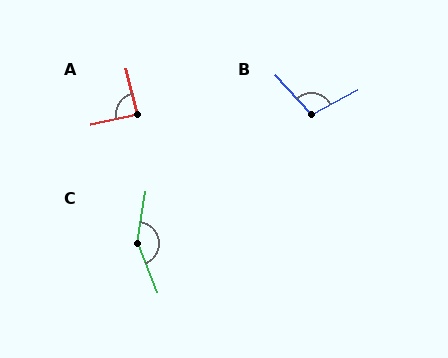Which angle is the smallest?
A, at approximately 89 degrees.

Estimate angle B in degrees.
Approximately 104 degrees.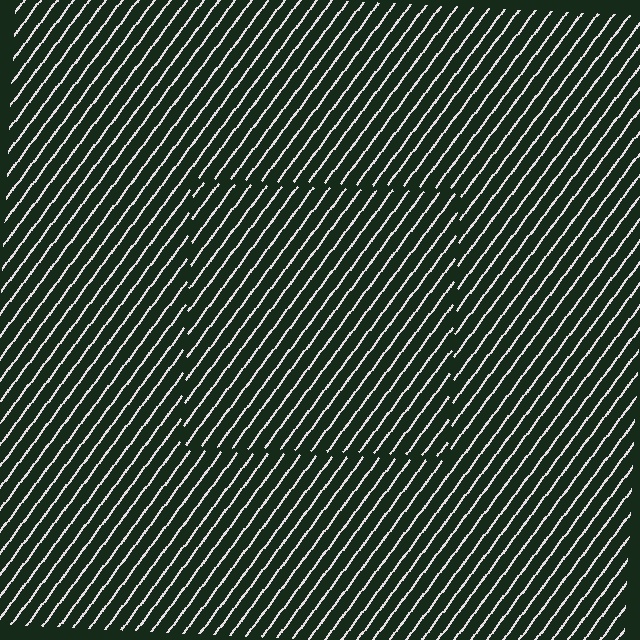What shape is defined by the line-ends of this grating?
An illusory square. The interior of the shape contains the same grating, shifted by half a period — the contour is defined by the phase discontinuity where line-ends from the inner and outer gratings abut.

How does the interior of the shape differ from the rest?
The interior of the shape contains the same grating, shifted by half a period — the contour is defined by the phase discontinuity where line-ends from the inner and outer gratings abut.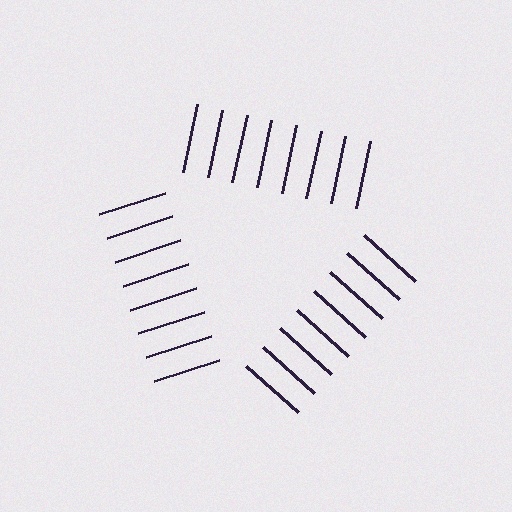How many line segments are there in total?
24 — 8 along each of the 3 edges.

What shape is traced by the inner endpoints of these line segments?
An illusory triangle — the line segments terminate on its edges but no continuous stroke is drawn.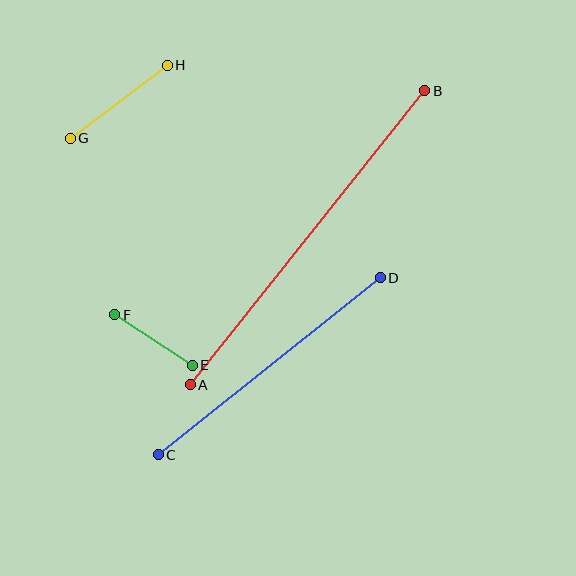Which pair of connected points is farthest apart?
Points A and B are farthest apart.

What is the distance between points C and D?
The distance is approximately 284 pixels.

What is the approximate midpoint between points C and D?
The midpoint is at approximately (269, 366) pixels.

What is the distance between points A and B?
The distance is approximately 376 pixels.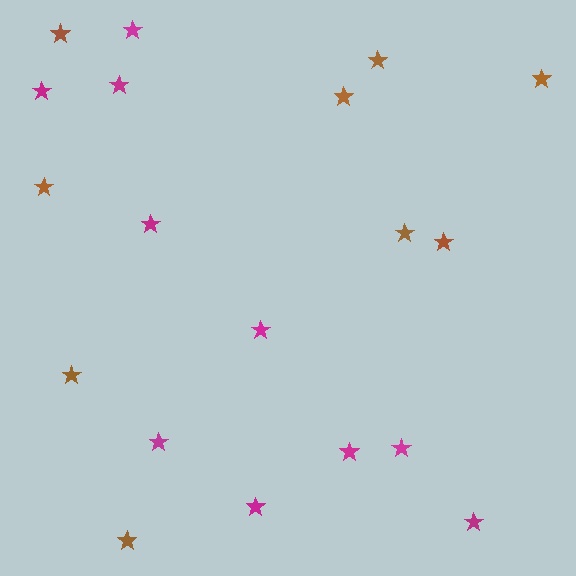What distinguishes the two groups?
There are 2 groups: one group of brown stars (9) and one group of magenta stars (10).